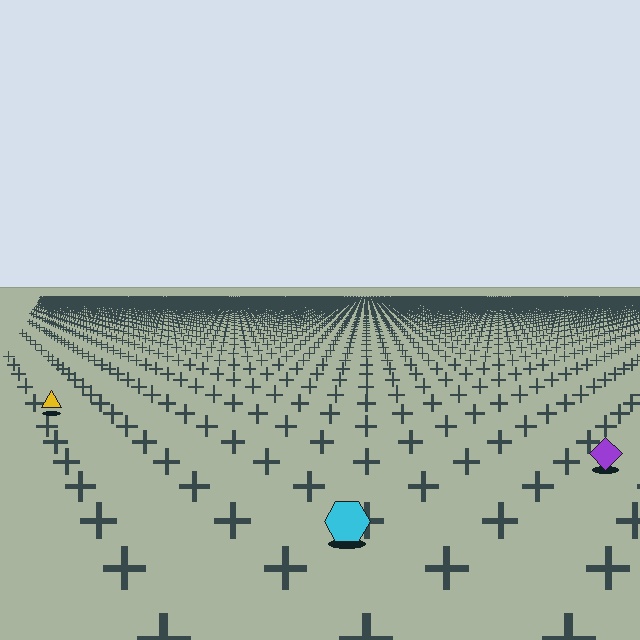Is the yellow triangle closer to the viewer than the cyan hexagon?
No. The cyan hexagon is closer — you can tell from the texture gradient: the ground texture is coarser near it.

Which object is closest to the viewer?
The cyan hexagon is closest. The texture marks near it are larger and more spread out.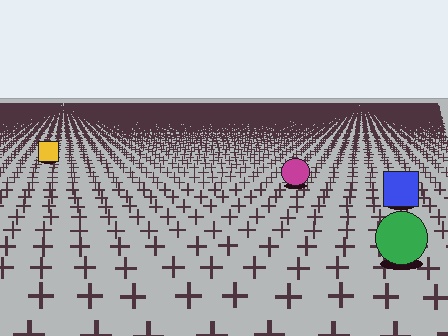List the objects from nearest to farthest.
From nearest to farthest: the green circle, the blue square, the magenta circle, the yellow square.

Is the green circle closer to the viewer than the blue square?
Yes. The green circle is closer — you can tell from the texture gradient: the ground texture is coarser near it.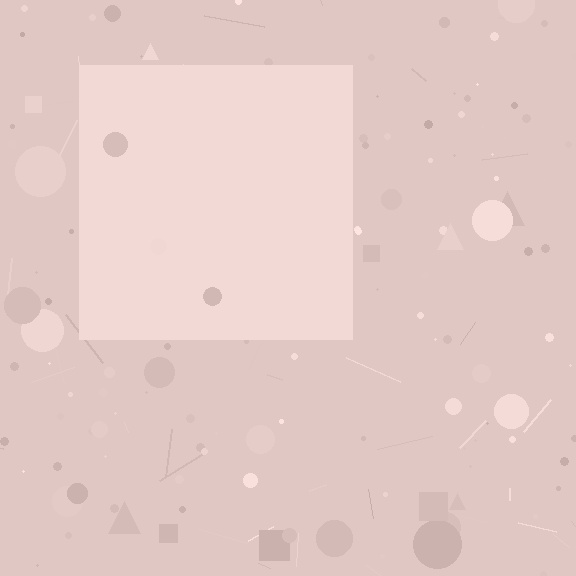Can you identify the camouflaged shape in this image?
The camouflaged shape is a square.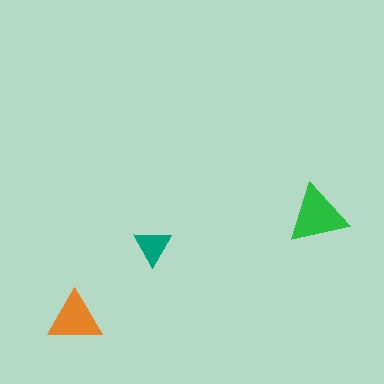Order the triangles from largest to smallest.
the green one, the orange one, the teal one.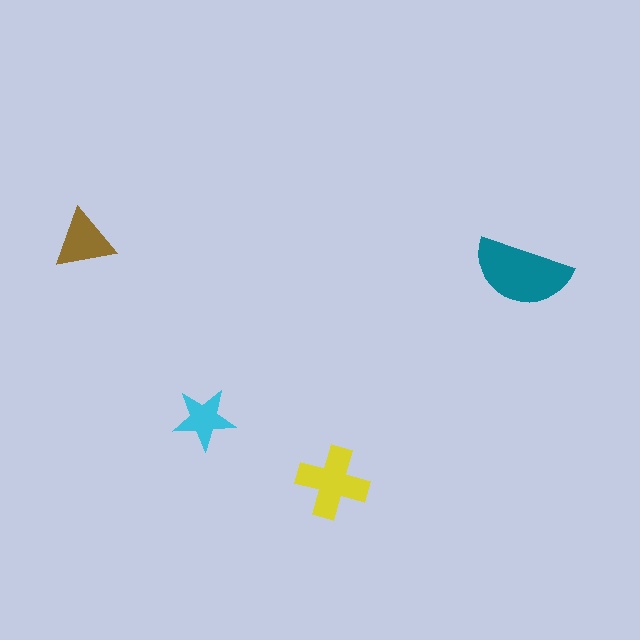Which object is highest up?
The brown triangle is topmost.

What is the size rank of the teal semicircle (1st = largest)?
1st.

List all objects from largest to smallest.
The teal semicircle, the yellow cross, the brown triangle, the cyan star.